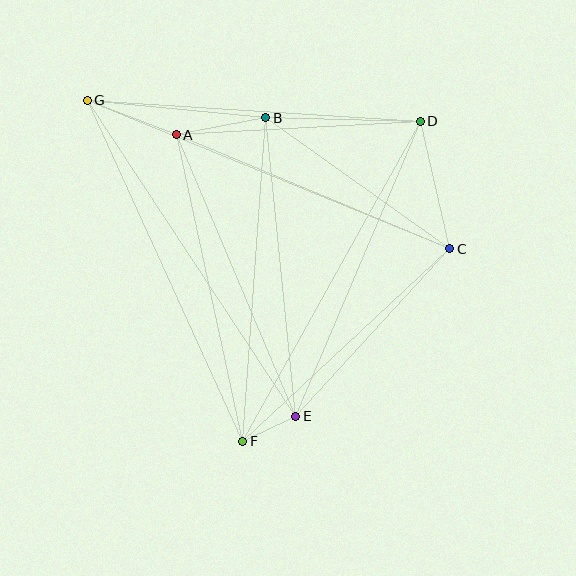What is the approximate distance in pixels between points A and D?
The distance between A and D is approximately 244 pixels.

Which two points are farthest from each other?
Points C and G are farthest from each other.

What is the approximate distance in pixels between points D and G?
The distance between D and G is approximately 334 pixels.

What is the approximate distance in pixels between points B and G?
The distance between B and G is approximately 179 pixels.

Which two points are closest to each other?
Points E and F are closest to each other.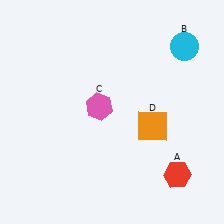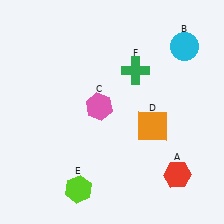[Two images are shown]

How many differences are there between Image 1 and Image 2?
There are 2 differences between the two images.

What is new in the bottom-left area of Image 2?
A lime hexagon (E) was added in the bottom-left area of Image 2.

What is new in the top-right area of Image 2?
A green cross (F) was added in the top-right area of Image 2.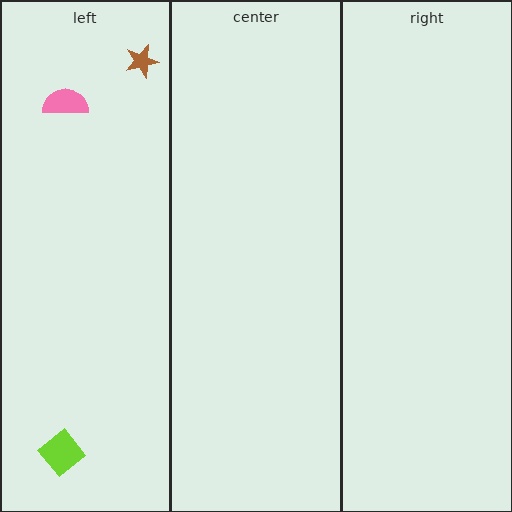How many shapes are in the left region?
3.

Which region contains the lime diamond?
The left region.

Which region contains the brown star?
The left region.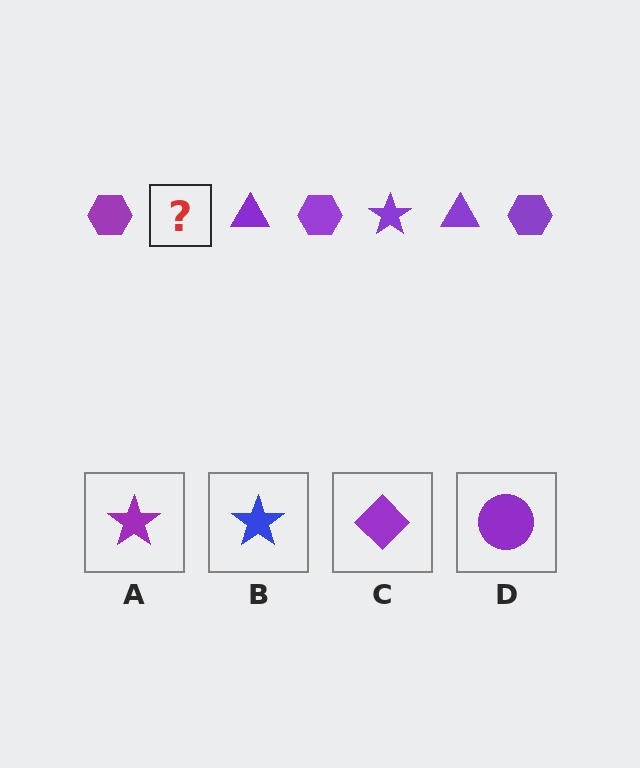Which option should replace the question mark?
Option A.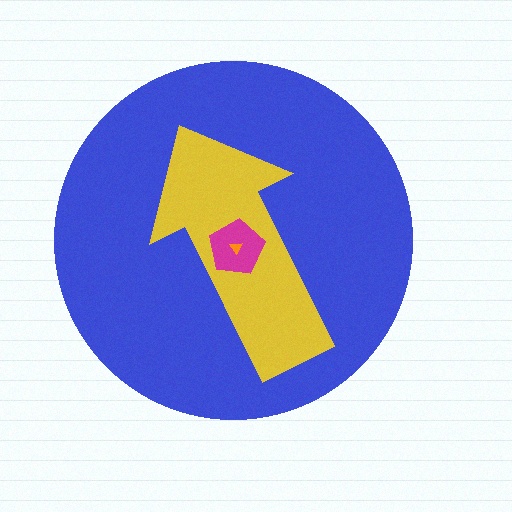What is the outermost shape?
The blue circle.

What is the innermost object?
The orange triangle.